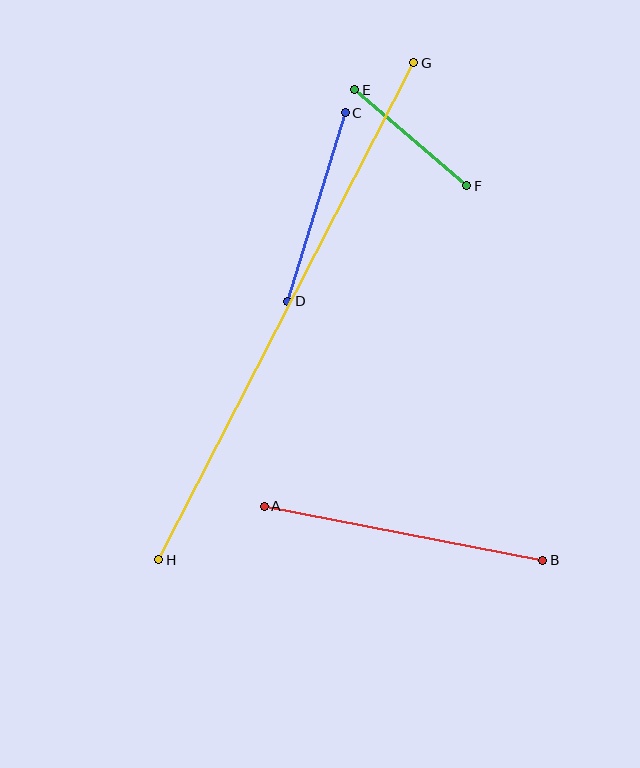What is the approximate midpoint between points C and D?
The midpoint is at approximately (317, 207) pixels.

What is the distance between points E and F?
The distance is approximately 148 pixels.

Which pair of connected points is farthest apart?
Points G and H are farthest apart.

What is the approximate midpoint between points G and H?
The midpoint is at approximately (286, 311) pixels.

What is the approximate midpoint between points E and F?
The midpoint is at approximately (411, 138) pixels.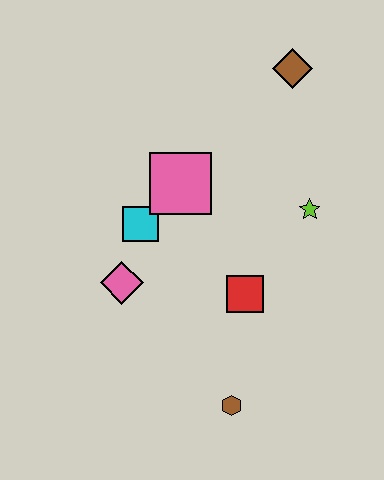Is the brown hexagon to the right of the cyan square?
Yes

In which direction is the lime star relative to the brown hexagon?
The lime star is above the brown hexagon.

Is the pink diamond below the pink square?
Yes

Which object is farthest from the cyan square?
The brown diamond is farthest from the cyan square.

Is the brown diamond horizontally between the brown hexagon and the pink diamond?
No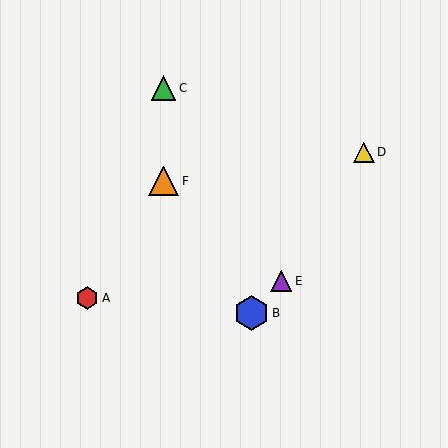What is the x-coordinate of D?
Object D is at x≈364.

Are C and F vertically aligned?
Yes, both are at x≈164.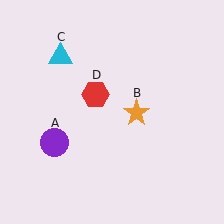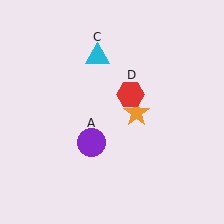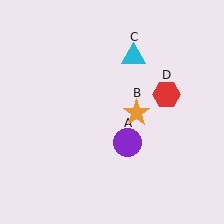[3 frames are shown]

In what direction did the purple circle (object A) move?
The purple circle (object A) moved right.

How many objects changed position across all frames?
3 objects changed position: purple circle (object A), cyan triangle (object C), red hexagon (object D).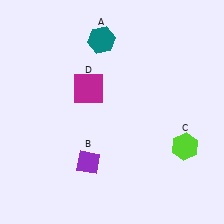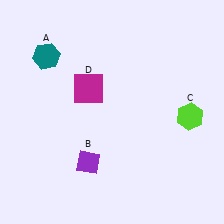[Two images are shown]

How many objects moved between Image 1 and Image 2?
2 objects moved between the two images.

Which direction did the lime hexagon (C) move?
The lime hexagon (C) moved up.